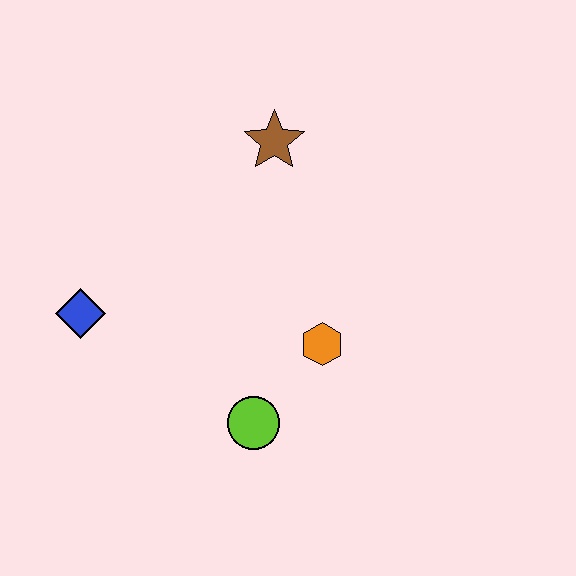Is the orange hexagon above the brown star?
No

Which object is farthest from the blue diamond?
The brown star is farthest from the blue diamond.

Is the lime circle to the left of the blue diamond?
No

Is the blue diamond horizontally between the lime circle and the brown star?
No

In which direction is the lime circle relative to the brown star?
The lime circle is below the brown star.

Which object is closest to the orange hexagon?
The lime circle is closest to the orange hexagon.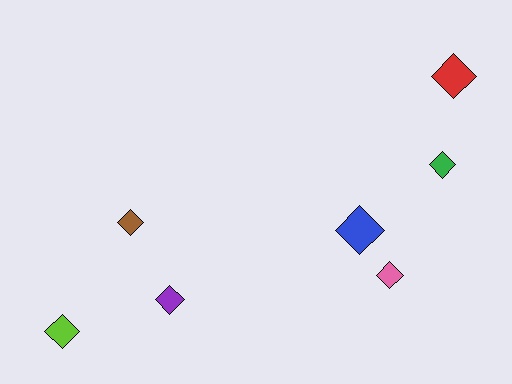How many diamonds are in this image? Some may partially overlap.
There are 7 diamonds.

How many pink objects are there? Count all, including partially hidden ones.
There is 1 pink object.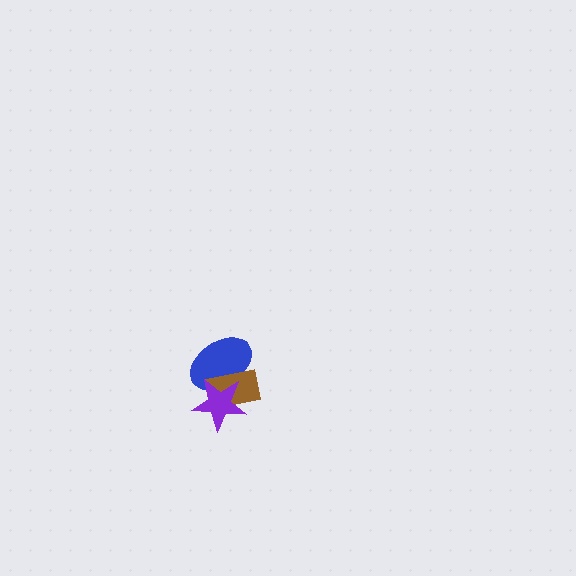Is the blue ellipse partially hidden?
Yes, it is partially covered by another shape.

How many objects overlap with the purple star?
2 objects overlap with the purple star.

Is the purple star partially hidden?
No, no other shape covers it.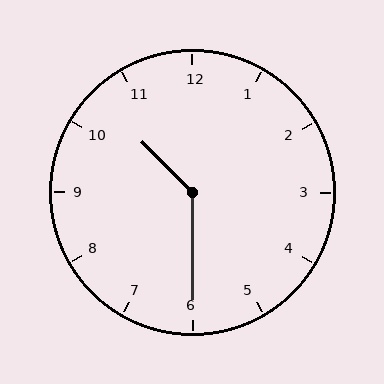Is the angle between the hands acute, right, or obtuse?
It is obtuse.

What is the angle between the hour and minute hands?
Approximately 135 degrees.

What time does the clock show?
10:30.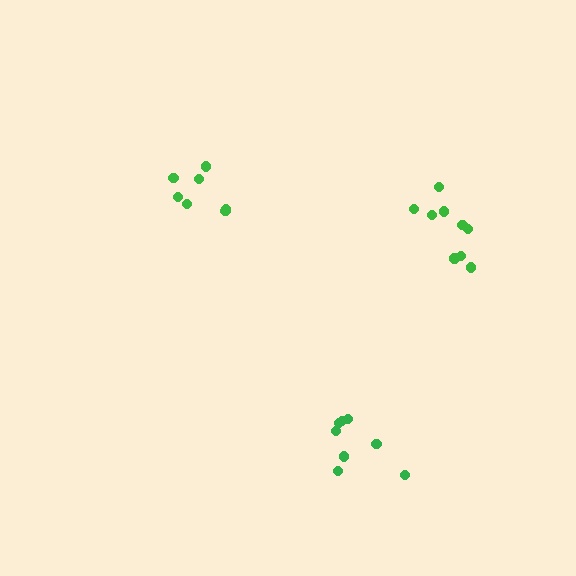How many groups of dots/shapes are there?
There are 3 groups.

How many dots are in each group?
Group 1: 9 dots, Group 2: 8 dots, Group 3: 7 dots (24 total).